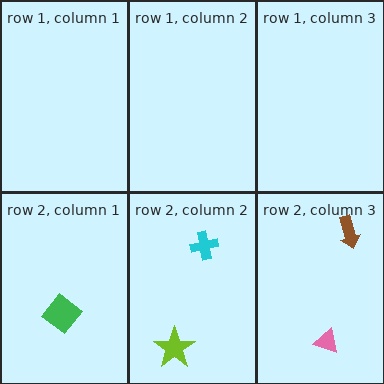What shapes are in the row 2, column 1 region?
The green diamond.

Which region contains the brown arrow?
The row 2, column 3 region.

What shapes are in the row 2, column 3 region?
The brown arrow, the pink triangle.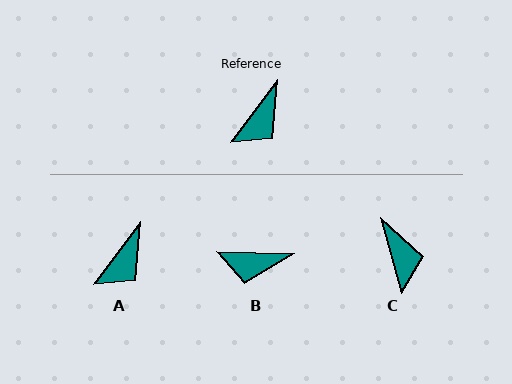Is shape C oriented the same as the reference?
No, it is off by about 52 degrees.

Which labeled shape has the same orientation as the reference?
A.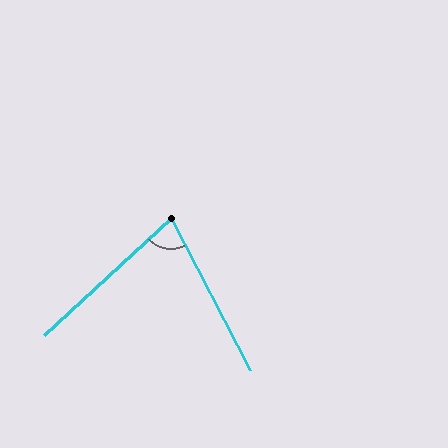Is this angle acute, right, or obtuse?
It is acute.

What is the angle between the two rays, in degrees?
Approximately 75 degrees.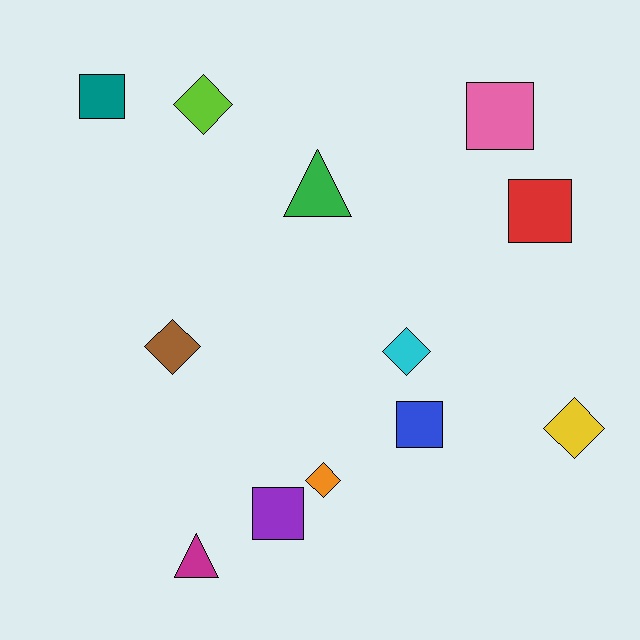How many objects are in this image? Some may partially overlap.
There are 12 objects.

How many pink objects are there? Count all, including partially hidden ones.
There is 1 pink object.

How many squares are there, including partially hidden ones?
There are 5 squares.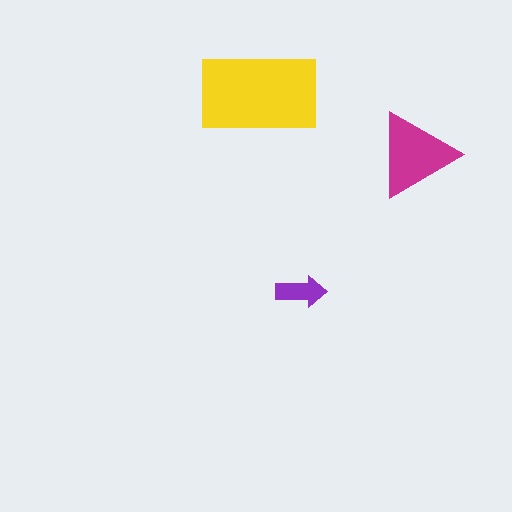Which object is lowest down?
The purple arrow is bottommost.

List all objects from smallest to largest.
The purple arrow, the magenta triangle, the yellow rectangle.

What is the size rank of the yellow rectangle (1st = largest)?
1st.